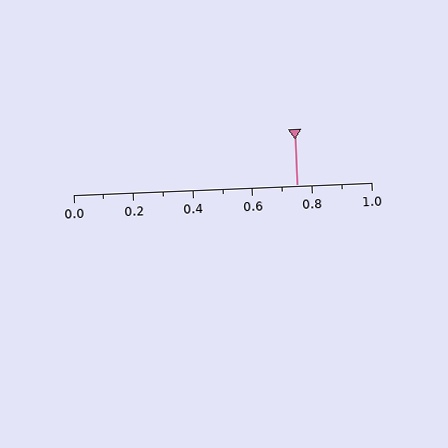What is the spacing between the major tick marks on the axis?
The major ticks are spaced 0.2 apart.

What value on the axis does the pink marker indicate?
The marker indicates approximately 0.75.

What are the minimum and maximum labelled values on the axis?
The axis runs from 0.0 to 1.0.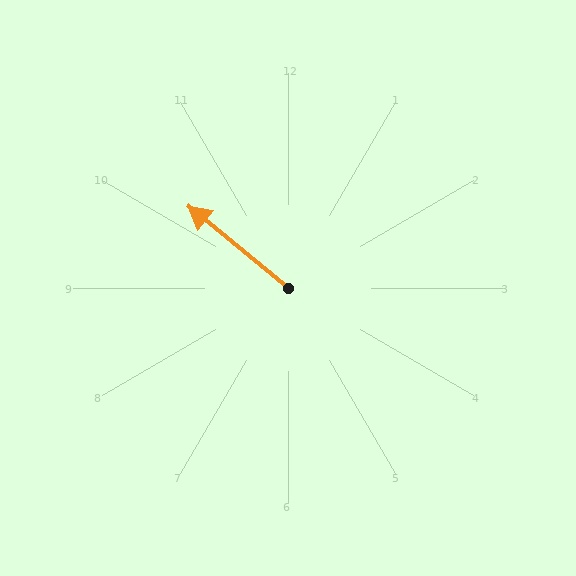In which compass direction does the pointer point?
Northwest.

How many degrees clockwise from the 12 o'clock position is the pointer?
Approximately 309 degrees.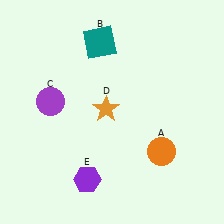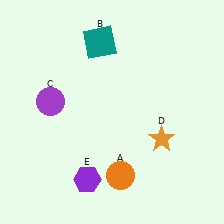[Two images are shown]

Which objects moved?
The objects that moved are: the orange circle (A), the orange star (D).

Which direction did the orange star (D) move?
The orange star (D) moved right.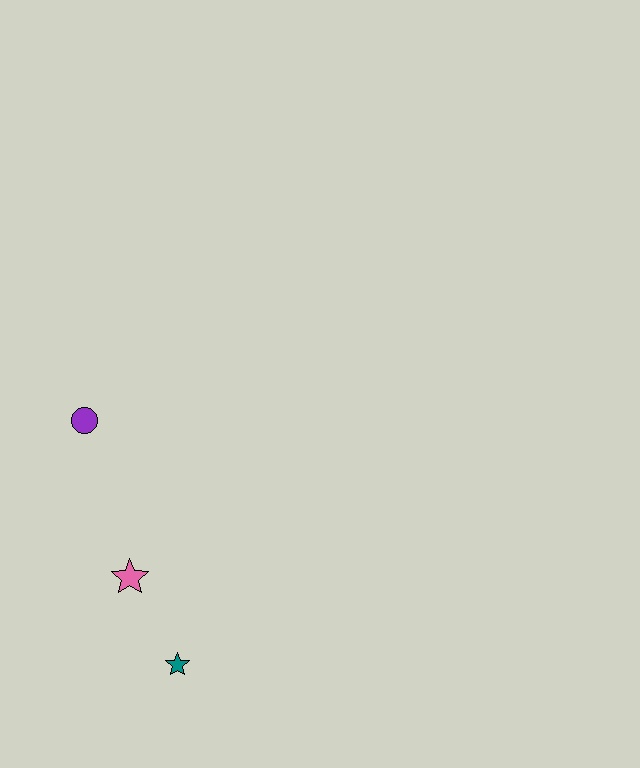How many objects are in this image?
There are 3 objects.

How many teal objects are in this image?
There is 1 teal object.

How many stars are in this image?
There are 2 stars.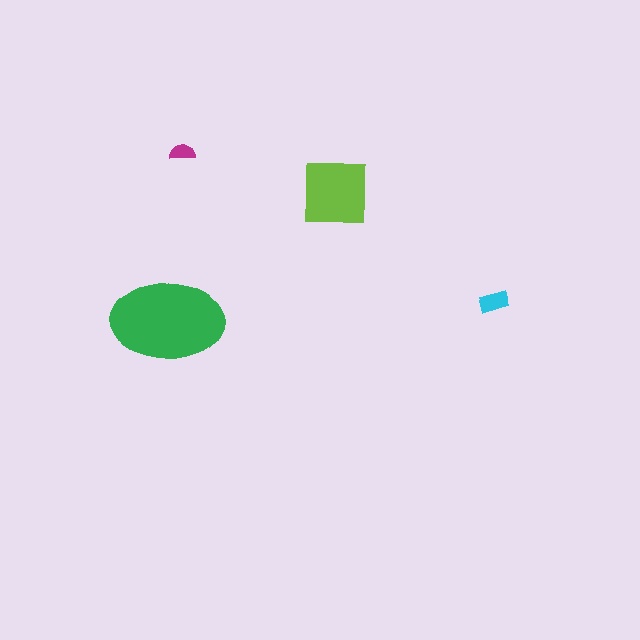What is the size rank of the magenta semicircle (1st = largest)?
4th.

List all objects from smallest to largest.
The magenta semicircle, the cyan rectangle, the lime square, the green ellipse.